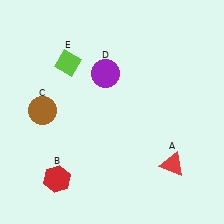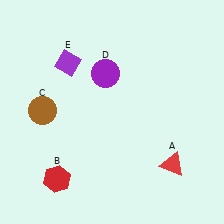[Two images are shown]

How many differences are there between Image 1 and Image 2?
There is 1 difference between the two images.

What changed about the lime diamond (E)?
In Image 1, E is lime. In Image 2, it changed to purple.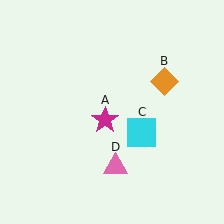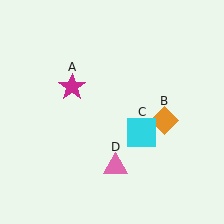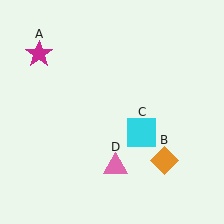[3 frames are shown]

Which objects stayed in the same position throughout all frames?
Cyan square (object C) and pink triangle (object D) remained stationary.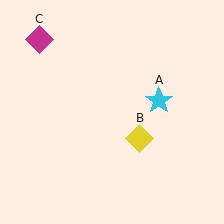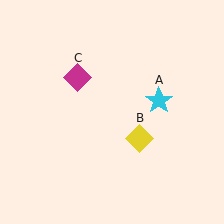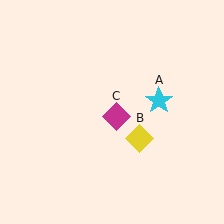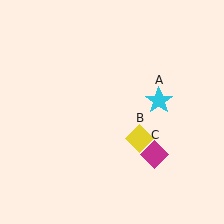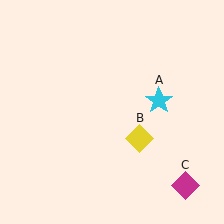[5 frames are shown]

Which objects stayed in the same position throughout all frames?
Cyan star (object A) and yellow diamond (object B) remained stationary.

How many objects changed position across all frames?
1 object changed position: magenta diamond (object C).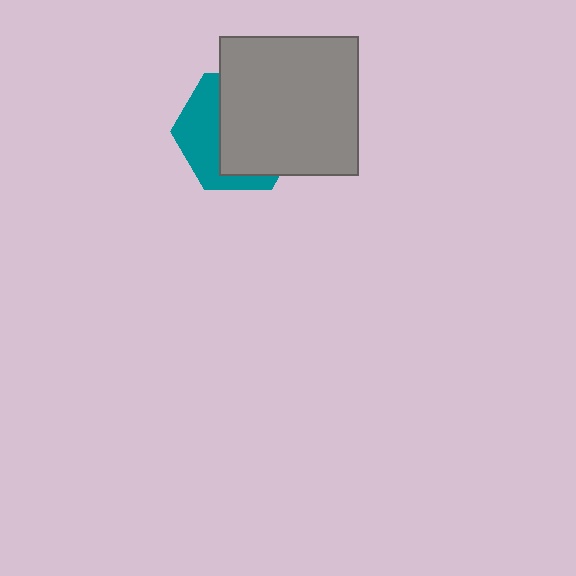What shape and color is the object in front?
The object in front is a gray square.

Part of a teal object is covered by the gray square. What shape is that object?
It is a hexagon.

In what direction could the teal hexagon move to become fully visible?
The teal hexagon could move left. That would shift it out from behind the gray square entirely.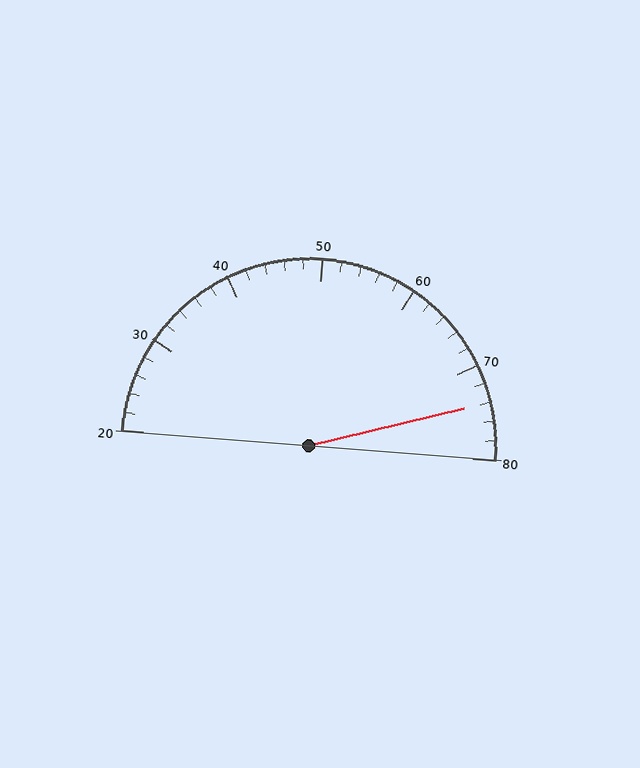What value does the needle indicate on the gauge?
The needle indicates approximately 74.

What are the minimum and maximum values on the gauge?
The gauge ranges from 20 to 80.